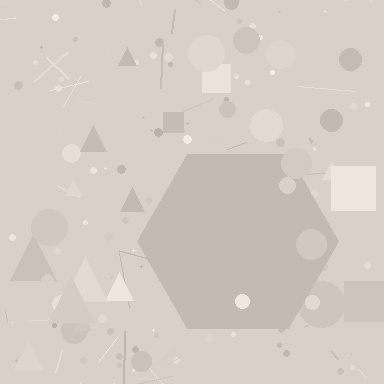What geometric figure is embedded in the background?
A hexagon is embedded in the background.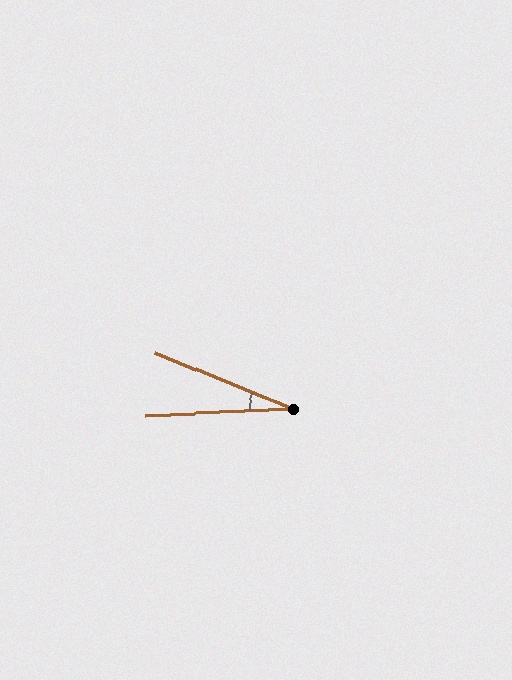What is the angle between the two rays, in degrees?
Approximately 25 degrees.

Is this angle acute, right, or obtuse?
It is acute.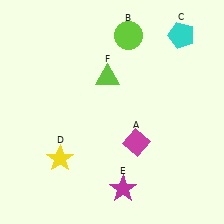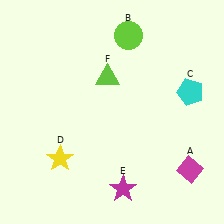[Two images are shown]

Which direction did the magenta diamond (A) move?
The magenta diamond (A) moved right.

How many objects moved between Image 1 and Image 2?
2 objects moved between the two images.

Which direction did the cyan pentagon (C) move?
The cyan pentagon (C) moved down.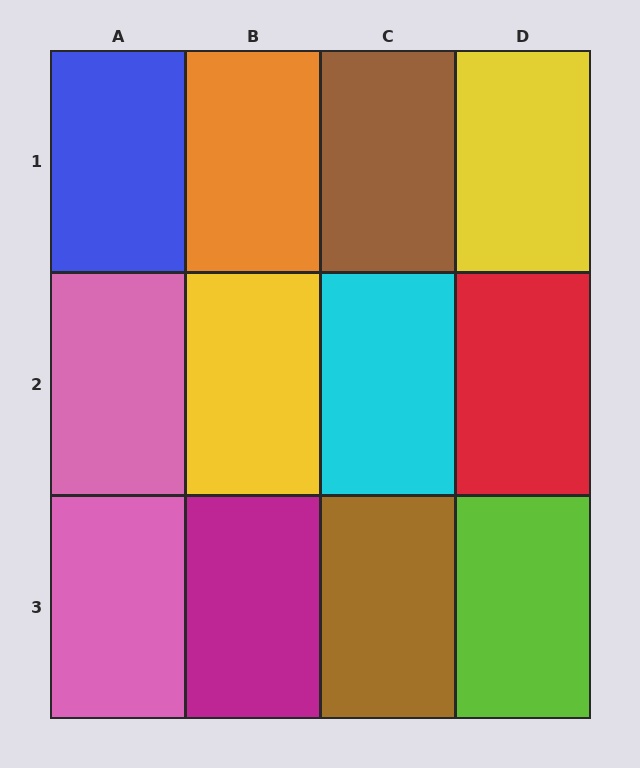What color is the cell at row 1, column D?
Yellow.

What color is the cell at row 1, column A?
Blue.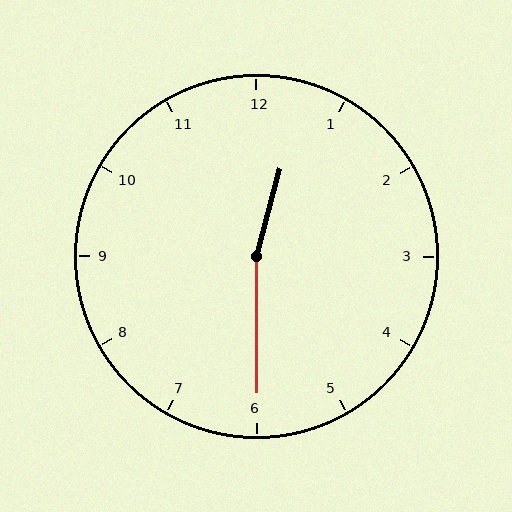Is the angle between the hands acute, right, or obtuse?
It is obtuse.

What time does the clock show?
12:30.